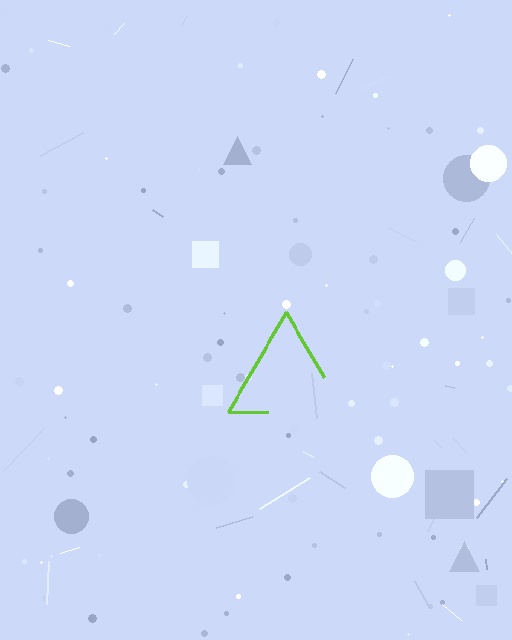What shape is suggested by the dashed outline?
The dashed outline suggests a triangle.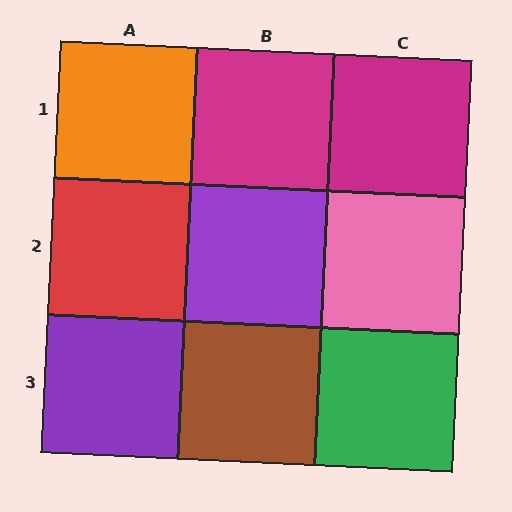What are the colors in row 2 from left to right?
Red, purple, pink.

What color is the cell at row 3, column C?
Green.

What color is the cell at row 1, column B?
Magenta.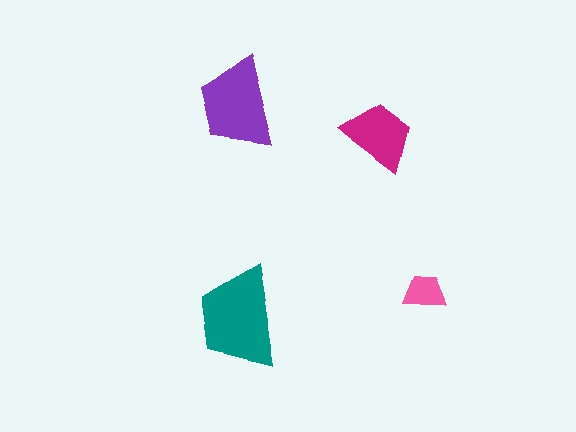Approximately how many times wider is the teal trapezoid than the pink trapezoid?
About 2.5 times wider.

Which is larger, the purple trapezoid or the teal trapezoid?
The teal one.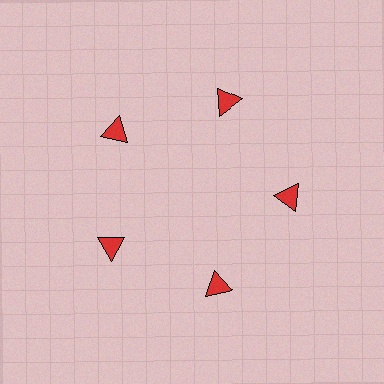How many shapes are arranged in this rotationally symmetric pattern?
There are 5 shapes, arranged in 5 groups of 1.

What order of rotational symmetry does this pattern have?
This pattern has 5-fold rotational symmetry.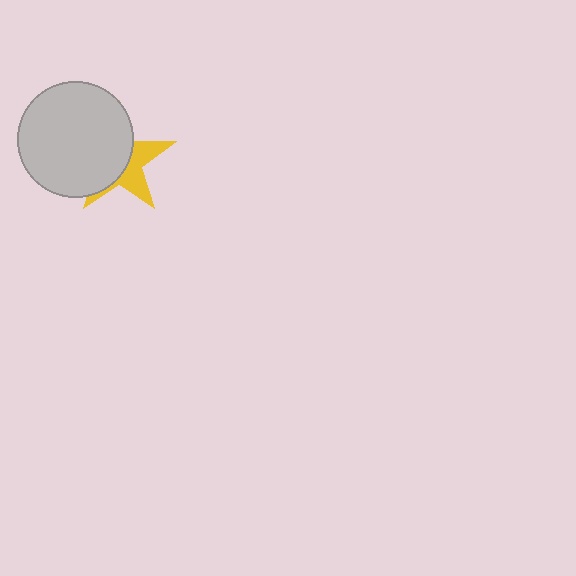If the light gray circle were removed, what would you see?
You would see the complete yellow star.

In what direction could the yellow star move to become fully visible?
The yellow star could move right. That would shift it out from behind the light gray circle entirely.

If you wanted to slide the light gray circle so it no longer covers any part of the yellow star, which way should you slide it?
Slide it left — that is the most direct way to separate the two shapes.